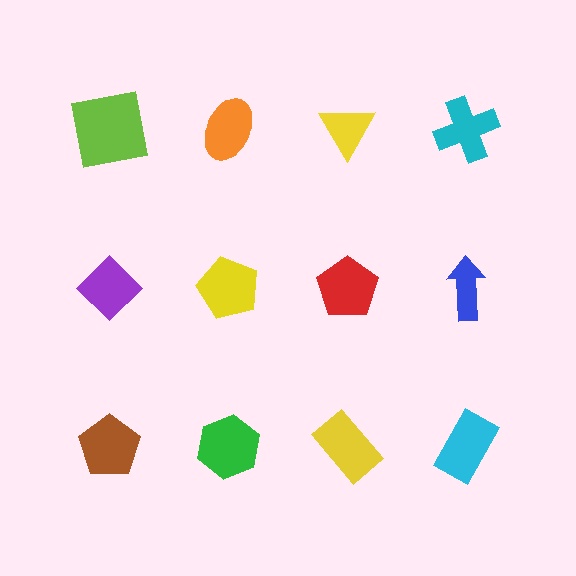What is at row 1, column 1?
A lime square.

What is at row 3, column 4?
A cyan rectangle.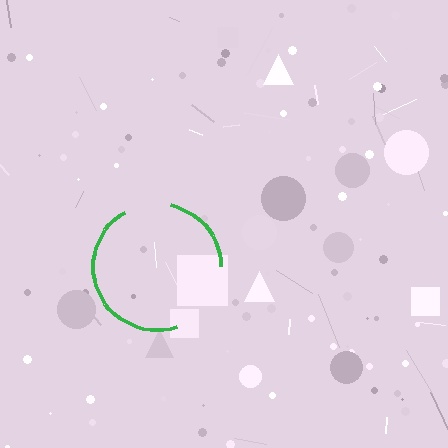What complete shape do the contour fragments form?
The contour fragments form a circle.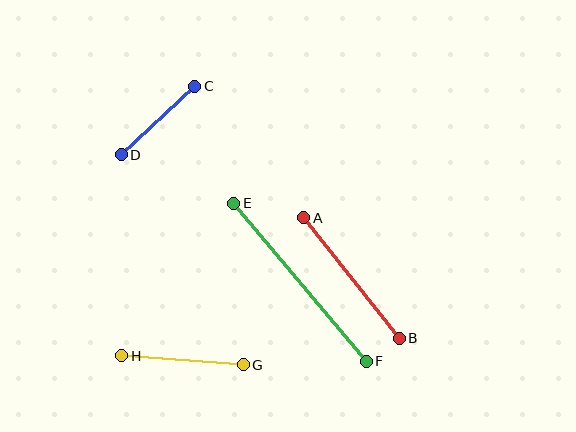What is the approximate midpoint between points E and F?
The midpoint is at approximately (300, 282) pixels.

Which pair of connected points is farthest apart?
Points E and F are farthest apart.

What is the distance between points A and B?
The distance is approximately 154 pixels.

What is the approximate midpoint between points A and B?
The midpoint is at approximately (352, 278) pixels.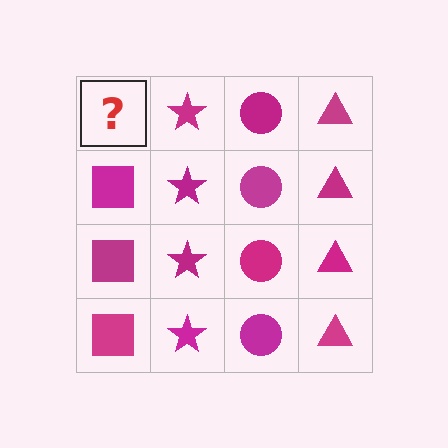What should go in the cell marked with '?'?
The missing cell should contain a magenta square.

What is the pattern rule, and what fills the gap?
The rule is that each column has a consistent shape. The gap should be filled with a magenta square.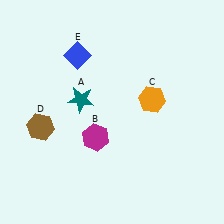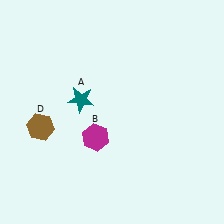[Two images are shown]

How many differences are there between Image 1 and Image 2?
There are 2 differences between the two images.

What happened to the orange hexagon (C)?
The orange hexagon (C) was removed in Image 2. It was in the top-right area of Image 1.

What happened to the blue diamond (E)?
The blue diamond (E) was removed in Image 2. It was in the top-left area of Image 1.